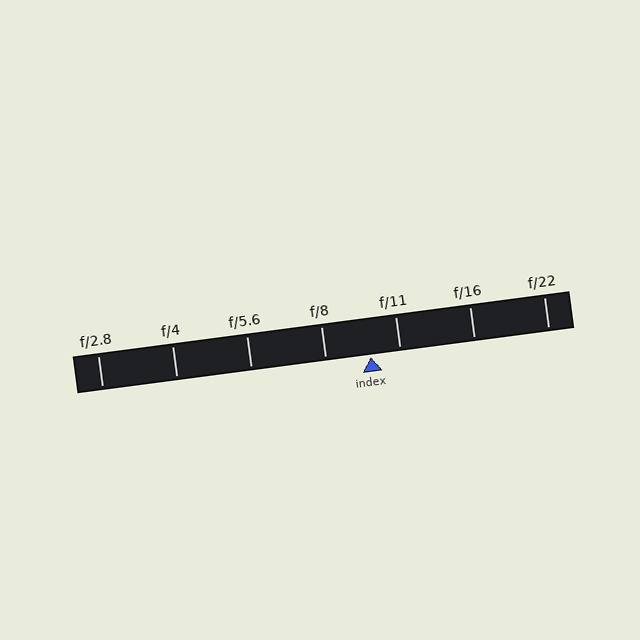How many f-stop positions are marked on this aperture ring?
There are 7 f-stop positions marked.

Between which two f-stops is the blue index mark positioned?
The index mark is between f/8 and f/11.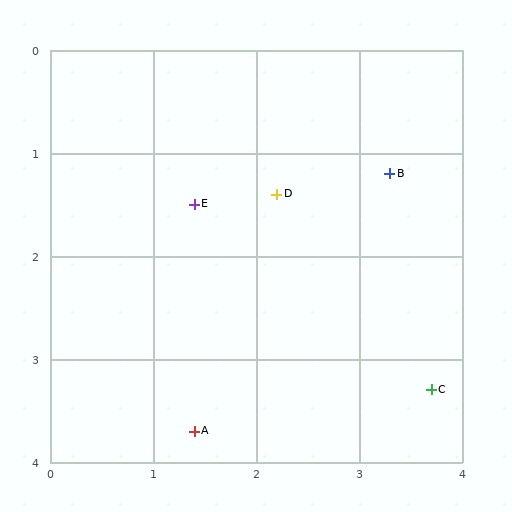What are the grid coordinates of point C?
Point C is at approximately (3.7, 3.3).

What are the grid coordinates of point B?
Point B is at approximately (3.3, 1.2).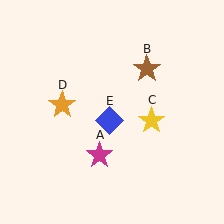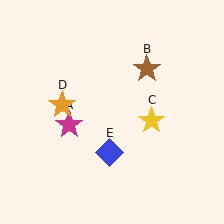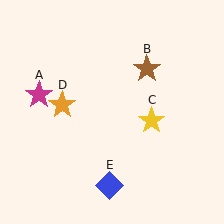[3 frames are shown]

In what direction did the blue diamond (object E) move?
The blue diamond (object E) moved down.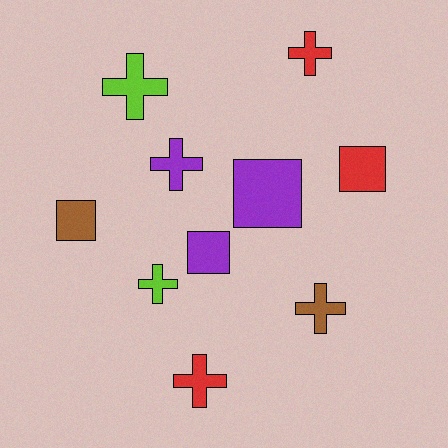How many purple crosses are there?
There is 1 purple cross.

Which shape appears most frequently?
Cross, with 6 objects.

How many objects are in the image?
There are 10 objects.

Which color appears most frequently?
Purple, with 3 objects.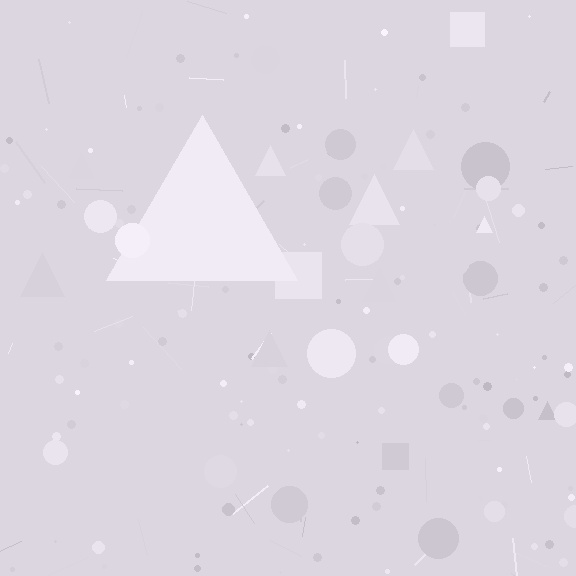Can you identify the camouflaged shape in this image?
The camouflaged shape is a triangle.